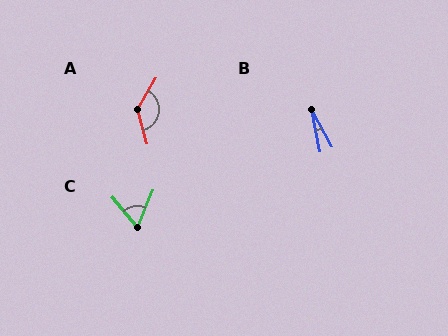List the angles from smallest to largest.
B (18°), C (63°), A (133°).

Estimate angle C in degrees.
Approximately 63 degrees.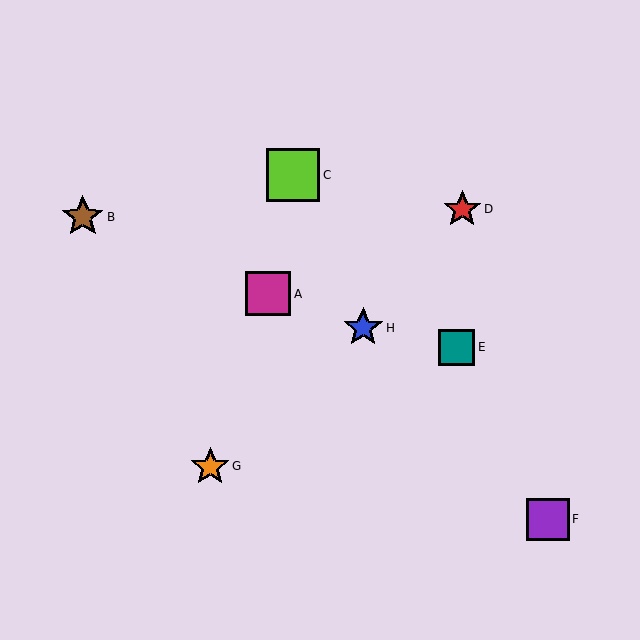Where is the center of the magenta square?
The center of the magenta square is at (268, 294).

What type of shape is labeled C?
Shape C is a lime square.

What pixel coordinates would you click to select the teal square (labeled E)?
Click at (456, 347) to select the teal square E.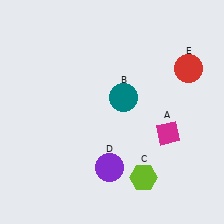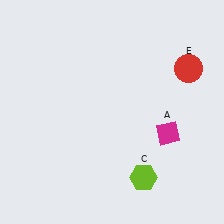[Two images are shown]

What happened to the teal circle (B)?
The teal circle (B) was removed in Image 2. It was in the top-right area of Image 1.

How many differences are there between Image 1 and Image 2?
There are 2 differences between the two images.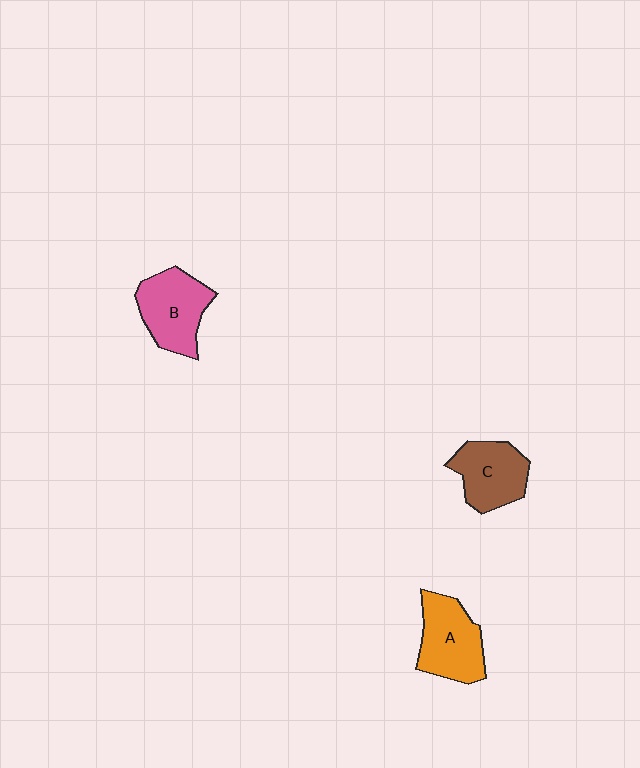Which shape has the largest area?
Shape A (orange).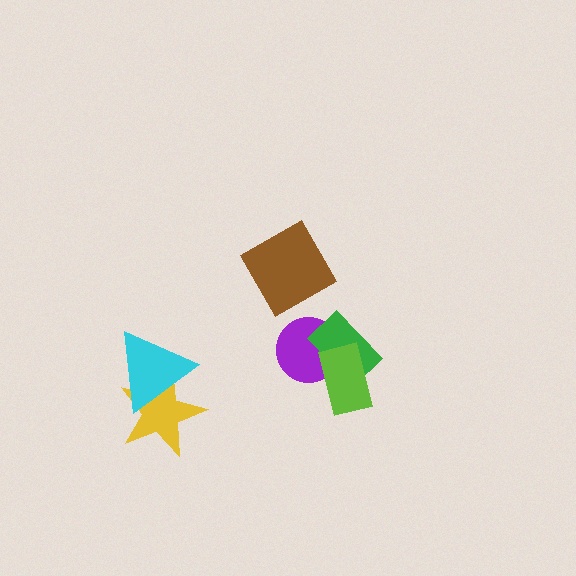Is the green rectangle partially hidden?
Yes, it is partially covered by another shape.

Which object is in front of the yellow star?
The cyan triangle is in front of the yellow star.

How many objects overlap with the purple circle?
2 objects overlap with the purple circle.